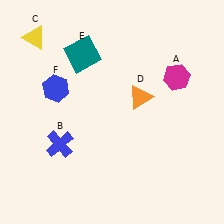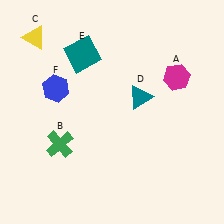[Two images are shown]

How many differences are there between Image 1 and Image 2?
There are 2 differences between the two images.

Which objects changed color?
B changed from blue to green. D changed from orange to teal.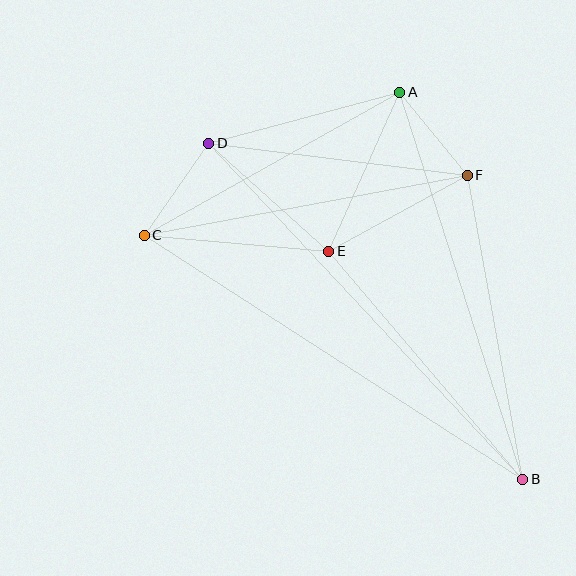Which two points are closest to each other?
Points A and F are closest to each other.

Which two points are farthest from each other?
Points B and D are farthest from each other.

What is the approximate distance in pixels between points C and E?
The distance between C and E is approximately 185 pixels.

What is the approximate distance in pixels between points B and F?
The distance between B and F is approximately 309 pixels.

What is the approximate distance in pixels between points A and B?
The distance between A and B is approximately 406 pixels.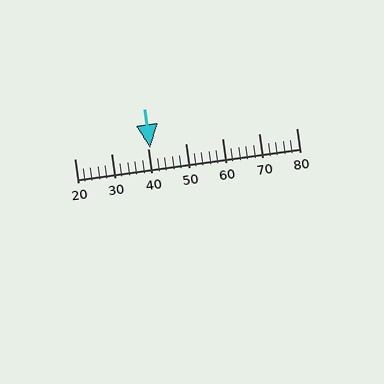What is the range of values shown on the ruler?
The ruler shows values from 20 to 80.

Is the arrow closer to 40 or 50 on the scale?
The arrow is closer to 40.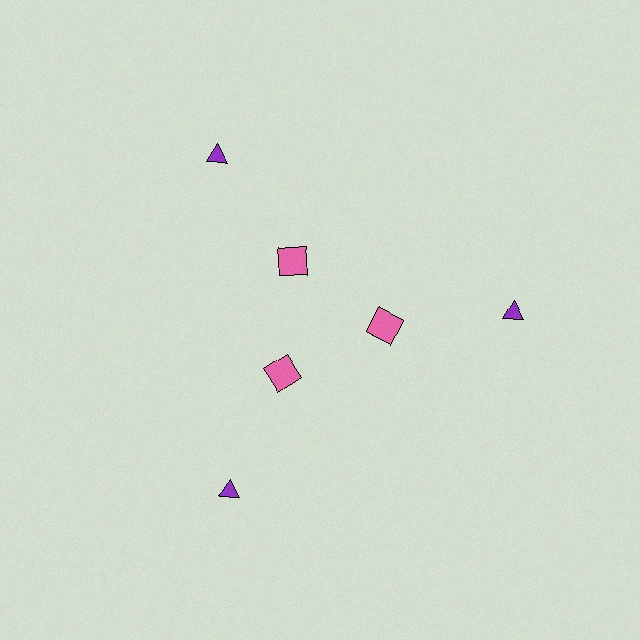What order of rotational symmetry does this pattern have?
This pattern has 3-fold rotational symmetry.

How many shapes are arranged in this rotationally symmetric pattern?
There are 6 shapes, arranged in 3 groups of 2.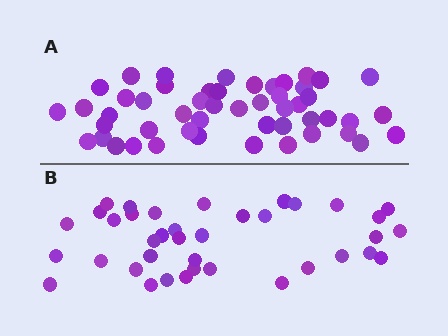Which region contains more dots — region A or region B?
Region A (the top region) has more dots.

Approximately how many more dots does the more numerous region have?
Region A has roughly 12 or so more dots than region B.